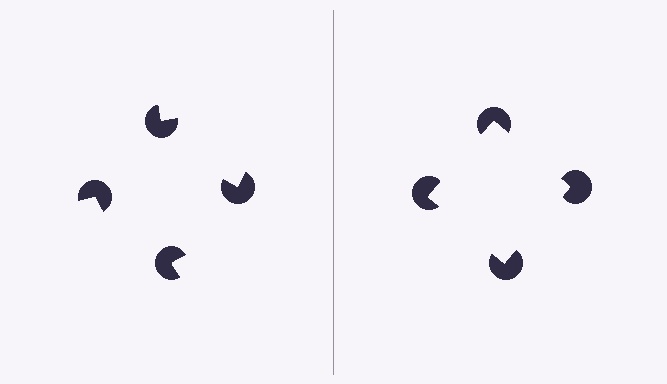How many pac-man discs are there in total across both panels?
8 — 4 on each side.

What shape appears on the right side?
An illusory square.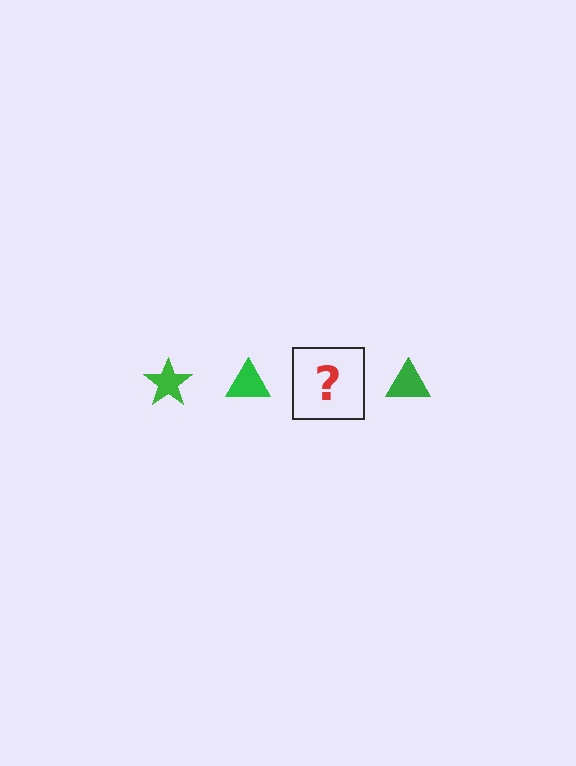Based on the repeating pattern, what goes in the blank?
The blank should be a green star.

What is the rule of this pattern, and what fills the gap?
The rule is that the pattern cycles through star, triangle shapes in green. The gap should be filled with a green star.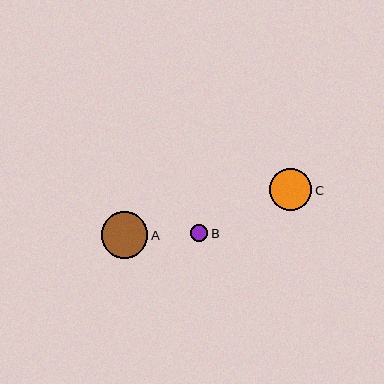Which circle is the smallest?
Circle B is the smallest with a size of approximately 18 pixels.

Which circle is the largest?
Circle A is the largest with a size of approximately 46 pixels.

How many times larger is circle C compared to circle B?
Circle C is approximately 2.4 times the size of circle B.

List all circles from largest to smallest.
From largest to smallest: A, C, B.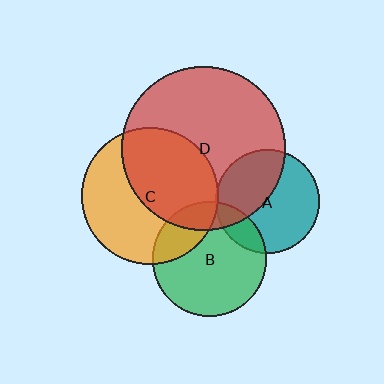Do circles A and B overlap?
Yes.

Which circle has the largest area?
Circle D (red).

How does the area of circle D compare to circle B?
Approximately 2.1 times.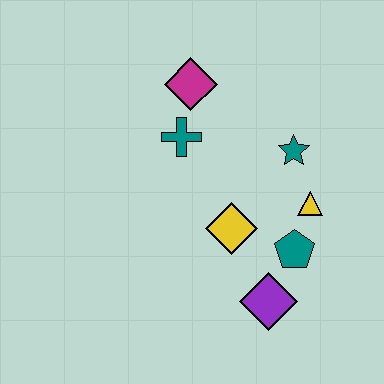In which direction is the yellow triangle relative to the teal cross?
The yellow triangle is to the right of the teal cross.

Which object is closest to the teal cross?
The magenta diamond is closest to the teal cross.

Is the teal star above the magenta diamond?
No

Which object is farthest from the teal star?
The purple diamond is farthest from the teal star.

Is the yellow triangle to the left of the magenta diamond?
No